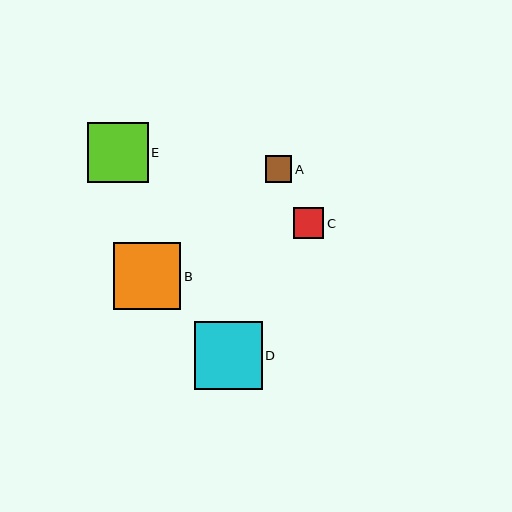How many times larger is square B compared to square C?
Square B is approximately 2.2 times the size of square C.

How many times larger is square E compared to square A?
Square E is approximately 2.3 times the size of square A.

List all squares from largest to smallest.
From largest to smallest: D, B, E, C, A.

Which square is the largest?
Square D is the largest with a size of approximately 68 pixels.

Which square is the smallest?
Square A is the smallest with a size of approximately 27 pixels.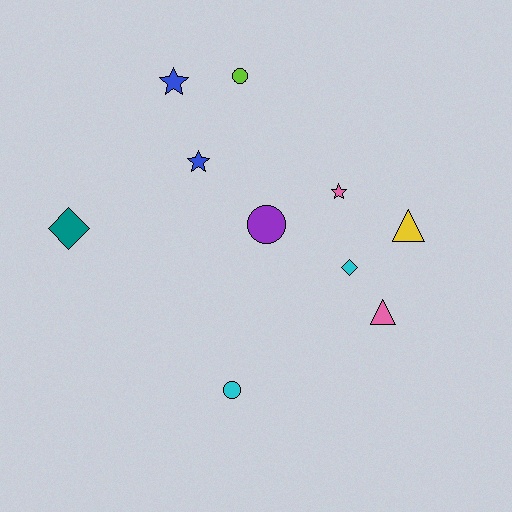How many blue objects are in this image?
There are 2 blue objects.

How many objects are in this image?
There are 10 objects.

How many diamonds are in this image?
There are 2 diamonds.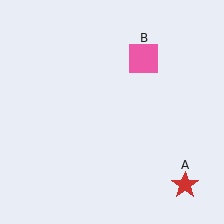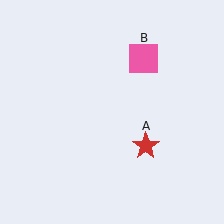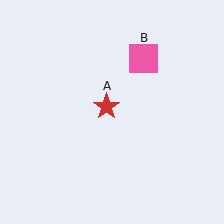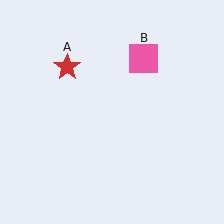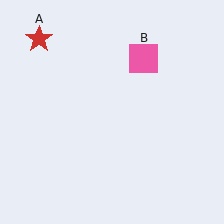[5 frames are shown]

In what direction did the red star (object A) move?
The red star (object A) moved up and to the left.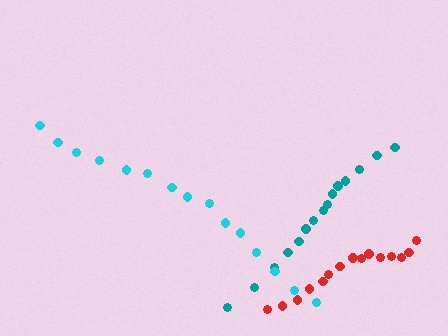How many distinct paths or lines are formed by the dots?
There are 3 distinct paths.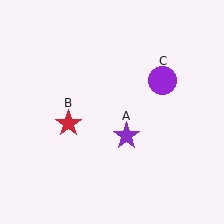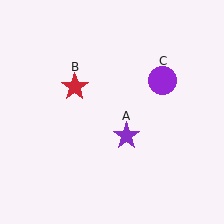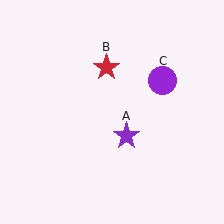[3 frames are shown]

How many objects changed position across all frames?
1 object changed position: red star (object B).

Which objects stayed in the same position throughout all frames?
Purple star (object A) and purple circle (object C) remained stationary.